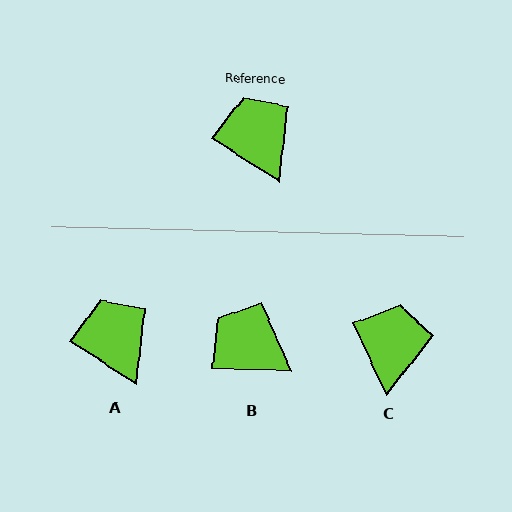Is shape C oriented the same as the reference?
No, it is off by about 32 degrees.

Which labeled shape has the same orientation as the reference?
A.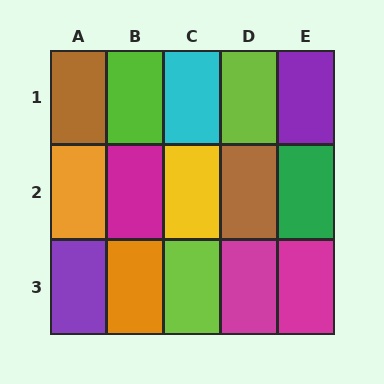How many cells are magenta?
3 cells are magenta.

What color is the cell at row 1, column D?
Lime.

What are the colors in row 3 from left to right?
Purple, orange, lime, magenta, magenta.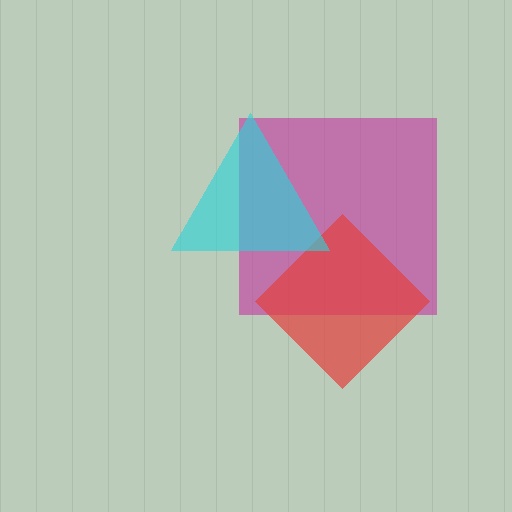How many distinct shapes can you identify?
There are 3 distinct shapes: a magenta square, a red diamond, a cyan triangle.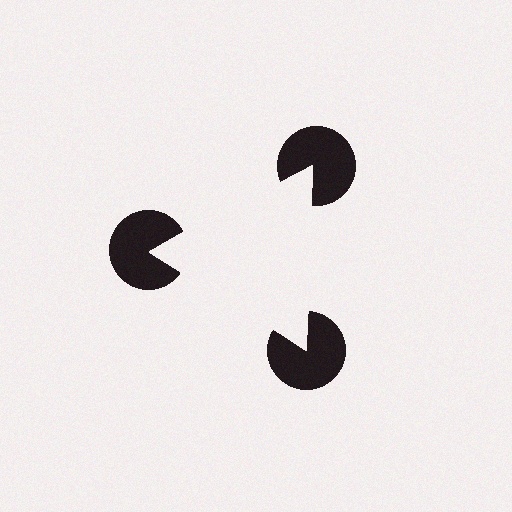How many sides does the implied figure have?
3 sides.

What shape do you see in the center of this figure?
An illusory triangle — its edges are inferred from the aligned wedge cuts in the pac-man discs, not physically drawn.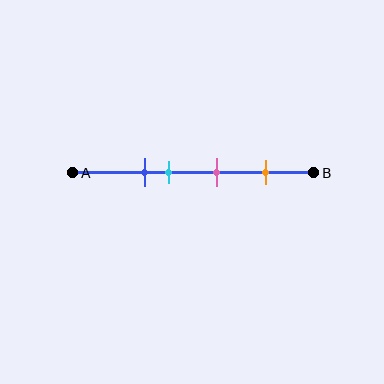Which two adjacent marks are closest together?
The blue and cyan marks are the closest adjacent pair.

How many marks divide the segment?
There are 4 marks dividing the segment.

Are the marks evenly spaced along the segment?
No, the marks are not evenly spaced.